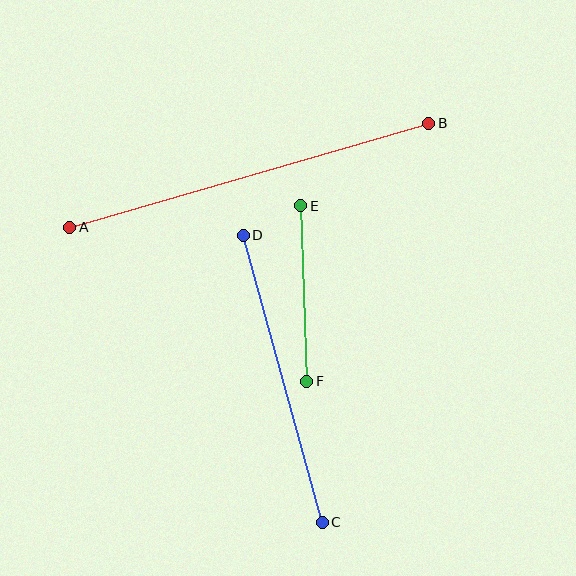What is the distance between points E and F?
The distance is approximately 176 pixels.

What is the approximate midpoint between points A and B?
The midpoint is at approximately (249, 175) pixels.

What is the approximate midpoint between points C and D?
The midpoint is at approximately (283, 379) pixels.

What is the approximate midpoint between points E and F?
The midpoint is at approximately (304, 294) pixels.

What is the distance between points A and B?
The distance is approximately 374 pixels.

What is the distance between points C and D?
The distance is approximately 297 pixels.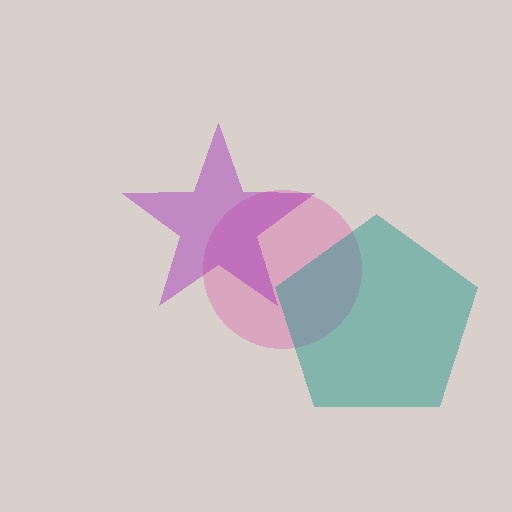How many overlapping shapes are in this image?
There are 3 overlapping shapes in the image.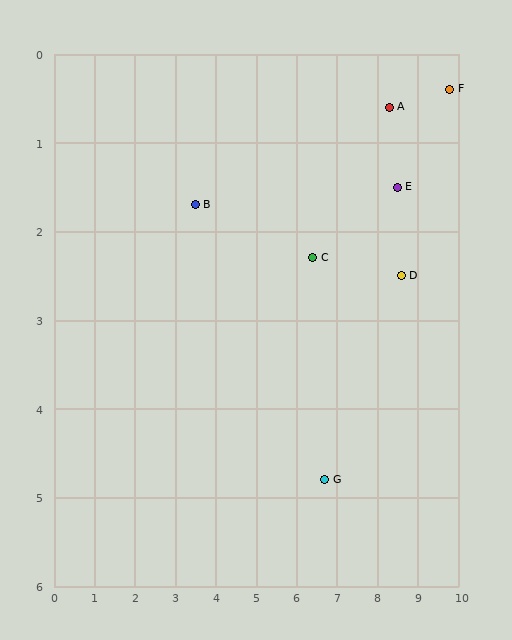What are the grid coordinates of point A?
Point A is at approximately (8.3, 0.6).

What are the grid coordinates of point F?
Point F is at approximately (9.8, 0.4).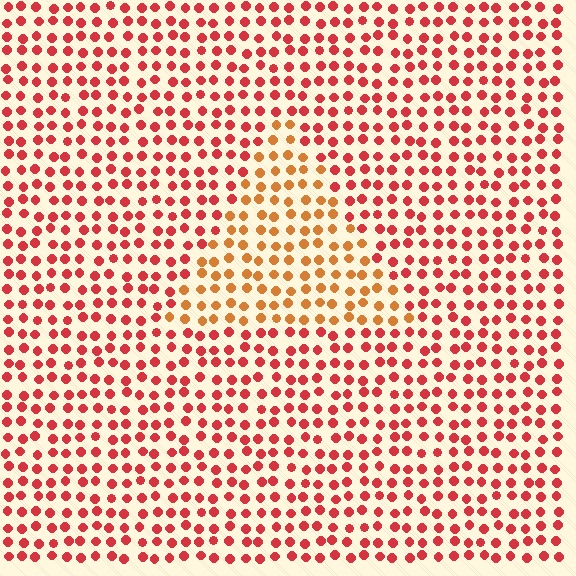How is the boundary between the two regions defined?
The boundary is defined purely by a slight shift in hue (about 32 degrees). Spacing, size, and orientation are identical on both sides.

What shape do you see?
I see a triangle.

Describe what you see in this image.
The image is filled with small red elements in a uniform arrangement. A triangle-shaped region is visible where the elements are tinted to a slightly different hue, forming a subtle color boundary.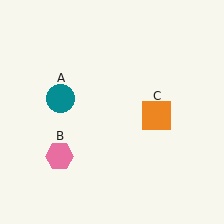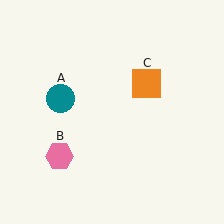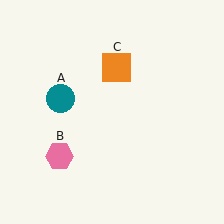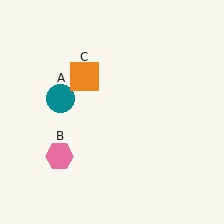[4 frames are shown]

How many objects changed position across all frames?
1 object changed position: orange square (object C).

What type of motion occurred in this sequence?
The orange square (object C) rotated counterclockwise around the center of the scene.